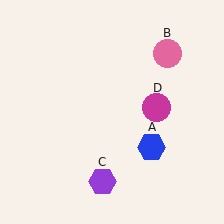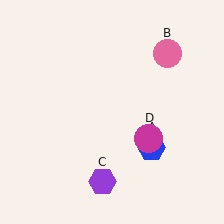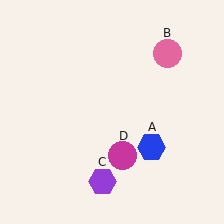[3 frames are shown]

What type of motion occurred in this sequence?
The magenta circle (object D) rotated clockwise around the center of the scene.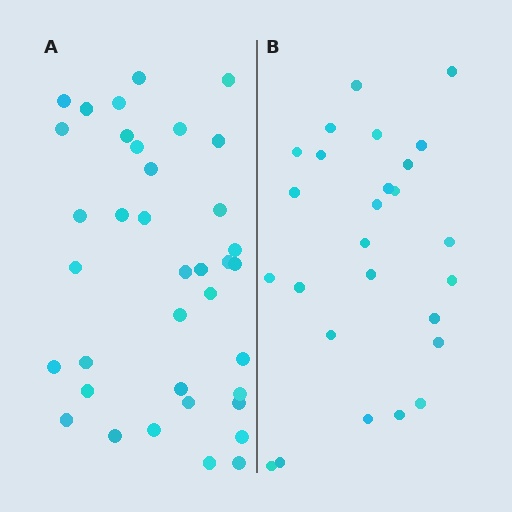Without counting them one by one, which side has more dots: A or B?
Region A (the left region) has more dots.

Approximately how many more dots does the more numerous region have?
Region A has roughly 12 or so more dots than region B.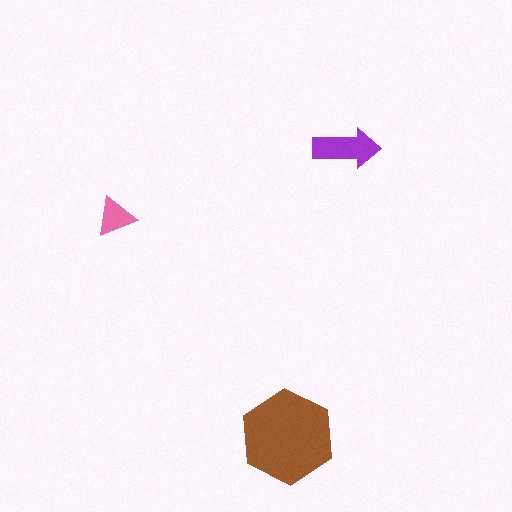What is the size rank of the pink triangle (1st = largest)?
3rd.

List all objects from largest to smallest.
The brown hexagon, the purple arrow, the pink triangle.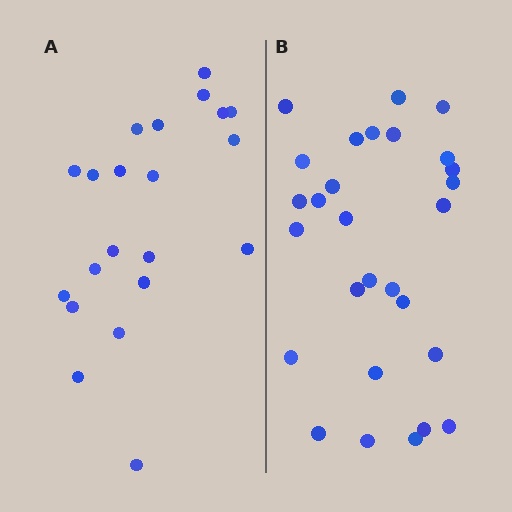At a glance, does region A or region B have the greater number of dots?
Region B (the right region) has more dots.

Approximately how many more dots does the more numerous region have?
Region B has roughly 8 or so more dots than region A.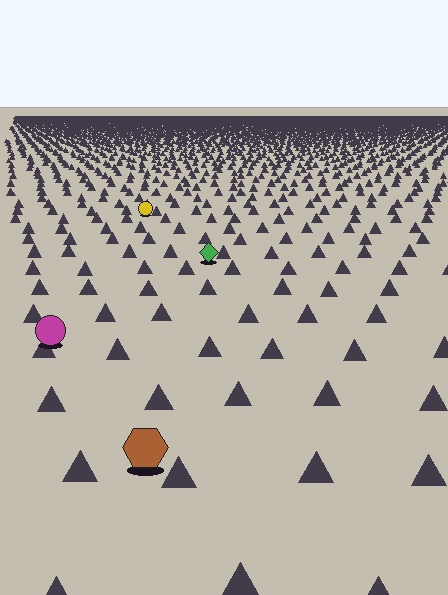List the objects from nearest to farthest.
From nearest to farthest: the brown hexagon, the magenta circle, the green diamond, the yellow circle.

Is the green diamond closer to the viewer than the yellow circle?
Yes. The green diamond is closer — you can tell from the texture gradient: the ground texture is coarser near it.